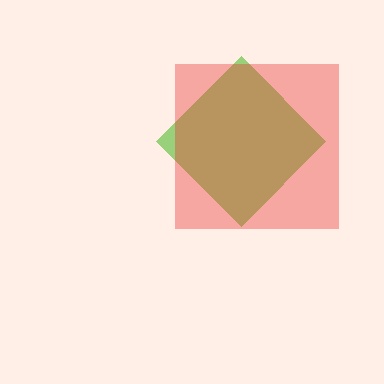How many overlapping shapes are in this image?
There are 2 overlapping shapes in the image.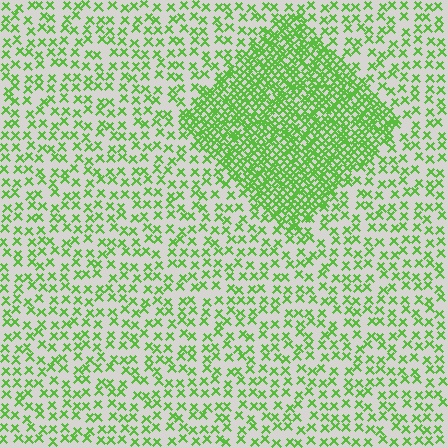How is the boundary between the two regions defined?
The boundary is defined by a change in element density (approximately 2.7x ratio). All elements are the same color, size, and shape.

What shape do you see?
I see a diamond.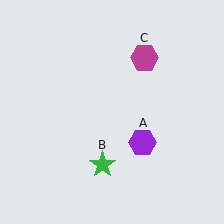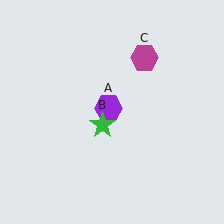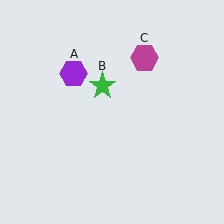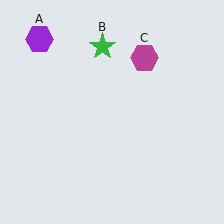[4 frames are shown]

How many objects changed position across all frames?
2 objects changed position: purple hexagon (object A), green star (object B).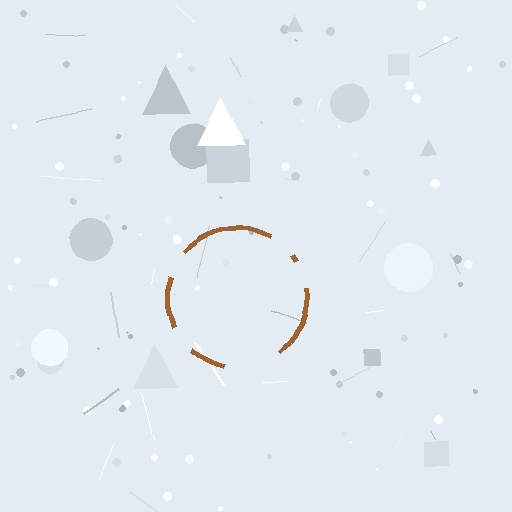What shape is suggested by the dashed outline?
The dashed outline suggests a circle.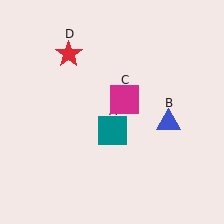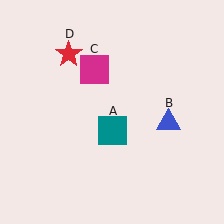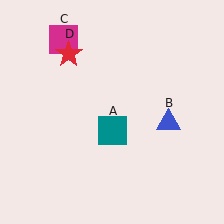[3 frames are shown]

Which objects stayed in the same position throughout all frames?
Teal square (object A) and blue triangle (object B) and red star (object D) remained stationary.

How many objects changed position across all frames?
1 object changed position: magenta square (object C).